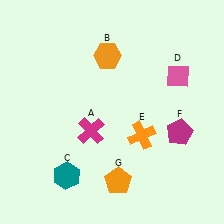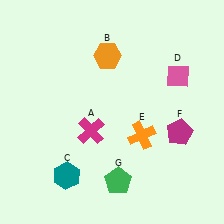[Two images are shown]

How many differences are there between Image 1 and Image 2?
There is 1 difference between the two images.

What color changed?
The pentagon (G) changed from orange in Image 1 to green in Image 2.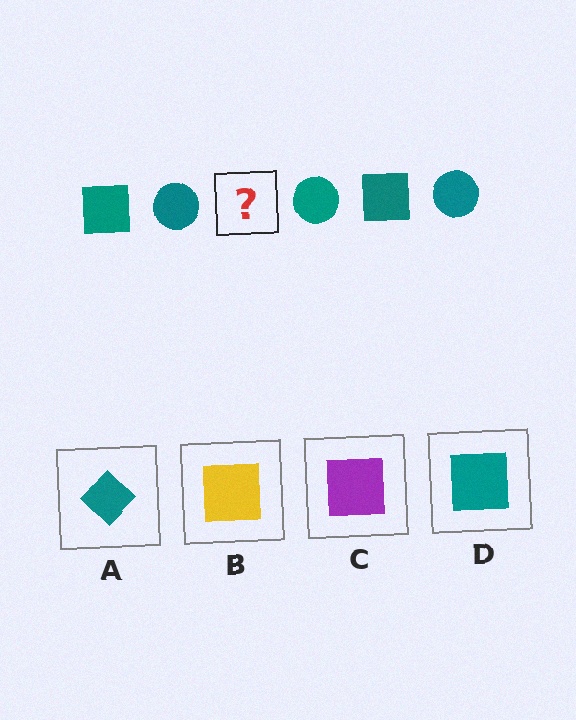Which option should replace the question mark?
Option D.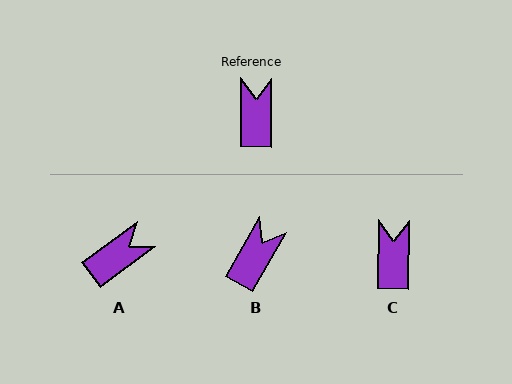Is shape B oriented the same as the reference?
No, it is off by about 29 degrees.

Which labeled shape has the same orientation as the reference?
C.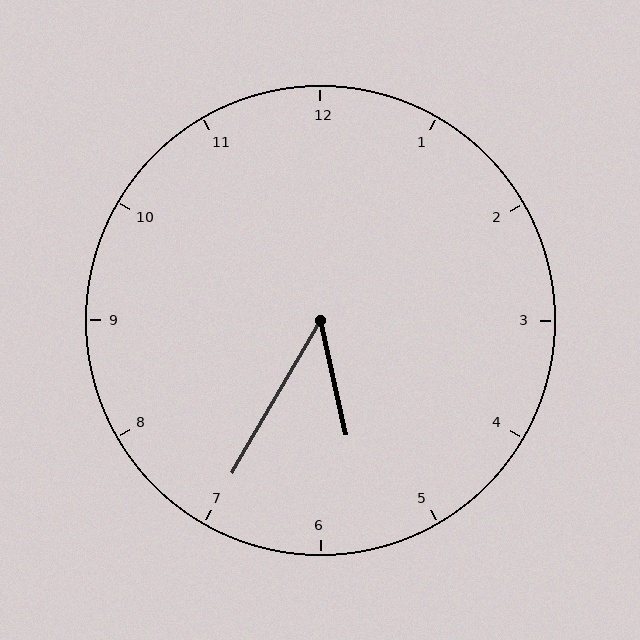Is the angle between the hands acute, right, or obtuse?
It is acute.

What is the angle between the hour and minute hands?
Approximately 42 degrees.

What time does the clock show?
5:35.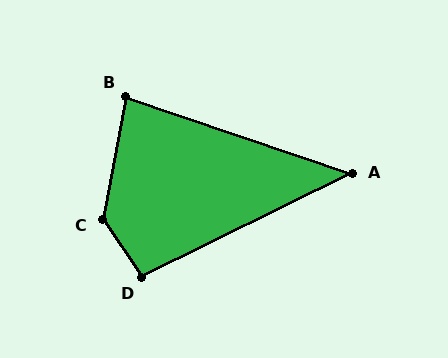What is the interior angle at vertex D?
Approximately 98 degrees (obtuse).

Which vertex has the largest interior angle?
C, at approximately 135 degrees.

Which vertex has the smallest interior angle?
A, at approximately 45 degrees.